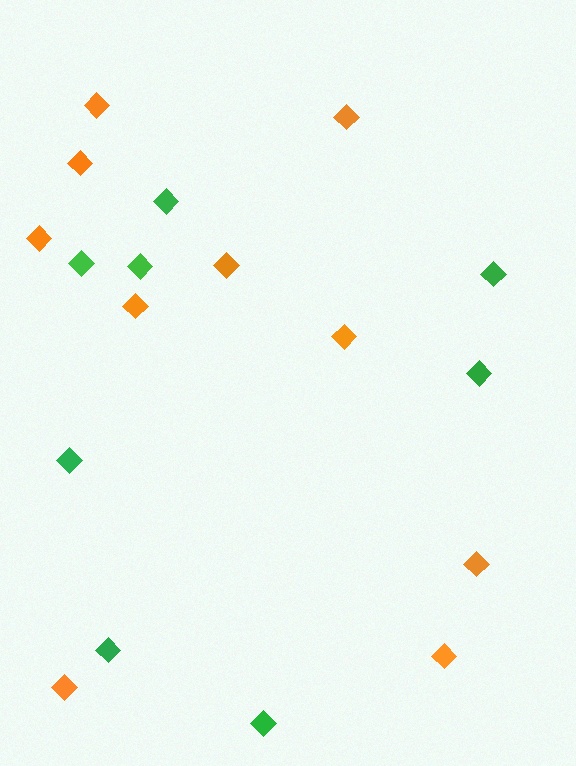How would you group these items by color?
There are 2 groups: one group of green diamonds (8) and one group of orange diamonds (10).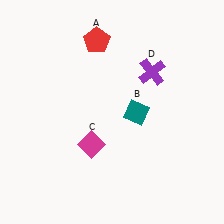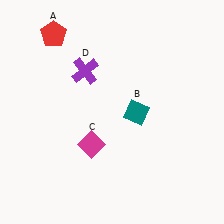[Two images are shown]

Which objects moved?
The objects that moved are: the red pentagon (A), the purple cross (D).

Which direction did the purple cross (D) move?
The purple cross (D) moved left.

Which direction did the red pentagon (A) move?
The red pentagon (A) moved left.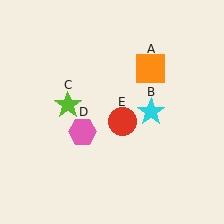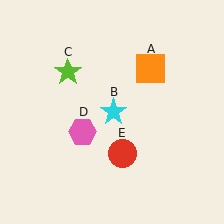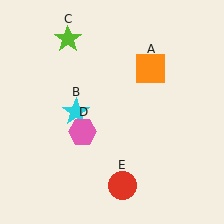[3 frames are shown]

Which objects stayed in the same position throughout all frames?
Orange square (object A) and pink hexagon (object D) remained stationary.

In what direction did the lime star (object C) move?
The lime star (object C) moved up.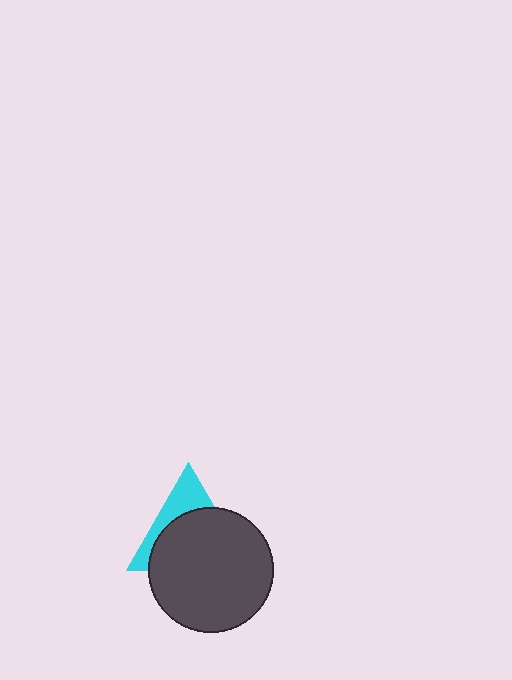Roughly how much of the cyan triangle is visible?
A small part of it is visible (roughly 33%).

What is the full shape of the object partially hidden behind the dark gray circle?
The partially hidden object is a cyan triangle.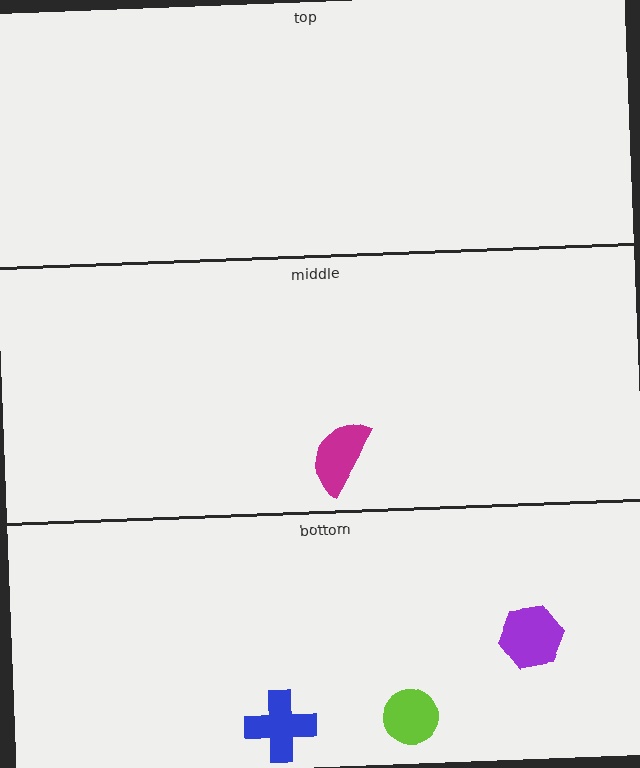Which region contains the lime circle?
The bottom region.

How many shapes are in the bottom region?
3.